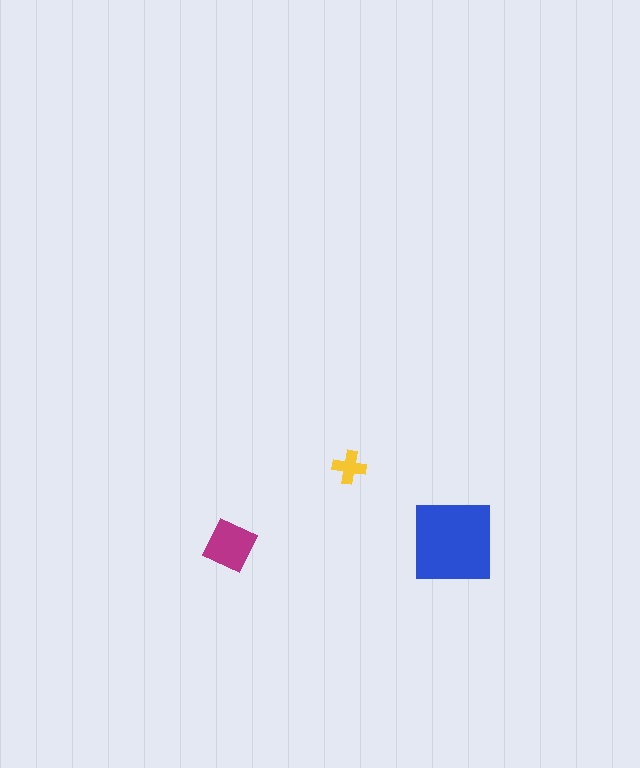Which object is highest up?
The yellow cross is topmost.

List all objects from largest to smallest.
The blue square, the magenta diamond, the yellow cross.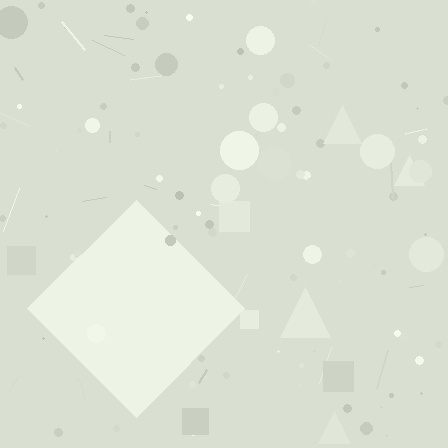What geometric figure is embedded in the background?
A diamond is embedded in the background.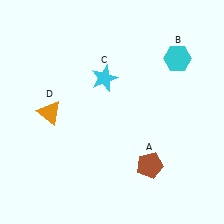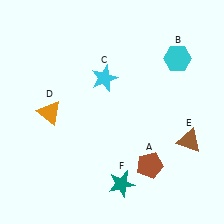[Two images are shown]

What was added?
A brown triangle (E), a teal star (F) were added in Image 2.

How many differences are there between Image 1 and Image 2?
There are 2 differences between the two images.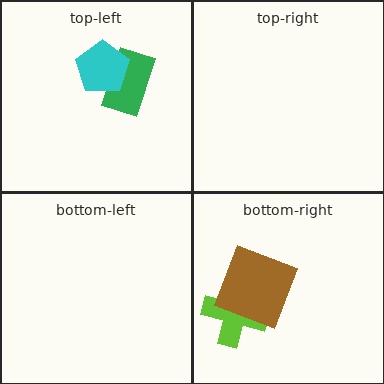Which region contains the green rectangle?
The top-left region.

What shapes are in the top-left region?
The green rectangle, the cyan pentagon.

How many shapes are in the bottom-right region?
2.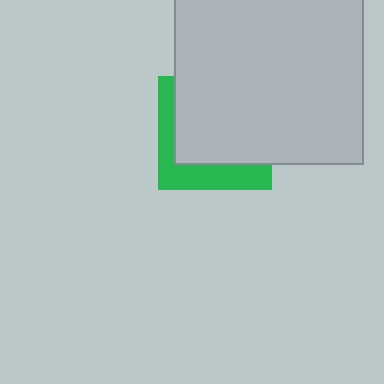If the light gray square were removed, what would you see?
You would see the complete green square.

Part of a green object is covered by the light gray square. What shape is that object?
It is a square.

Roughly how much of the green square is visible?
A small part of it is visible (roughly 32%).